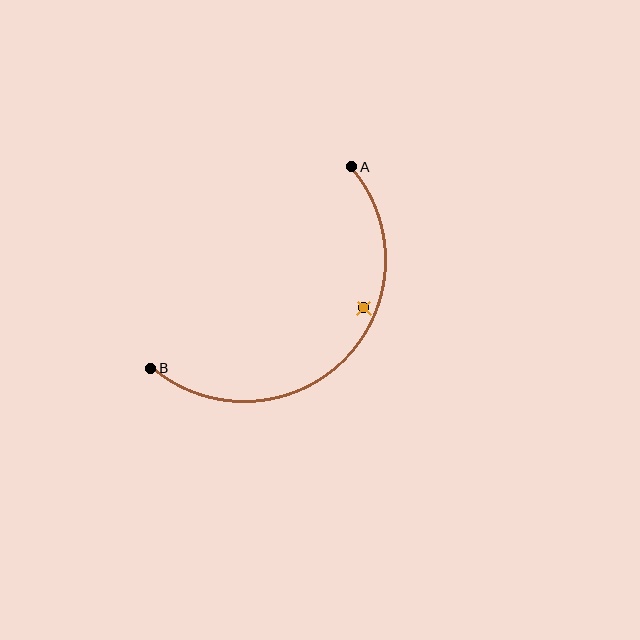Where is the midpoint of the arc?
The arc midpoint is the point on the curve farthest from the straight line joining A and B. It sits below and to the right of that line.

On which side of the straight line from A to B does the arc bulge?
The arc bulges below and to the right of the straight line connecting A and B.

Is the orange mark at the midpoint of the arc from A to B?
No — the orange mark does not lie on the arc at all. It sits slightly inside the curve.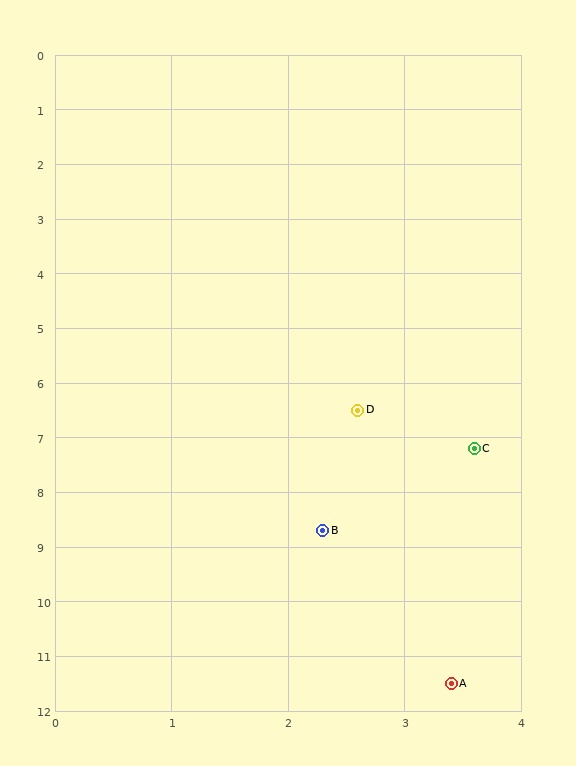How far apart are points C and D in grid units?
Points C and D are about 1.2 grid units apart.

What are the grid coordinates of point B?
Point B is at approximately (2.3, 8.7).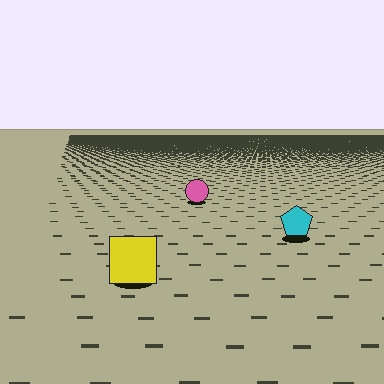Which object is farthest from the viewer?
The pink circle is farthest from the viewer. It appears smaller and the ground texture around it is denser.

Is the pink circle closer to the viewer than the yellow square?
No. The yellow square is closer — you can tell from the texture gradient: the ground texture is coarser near it.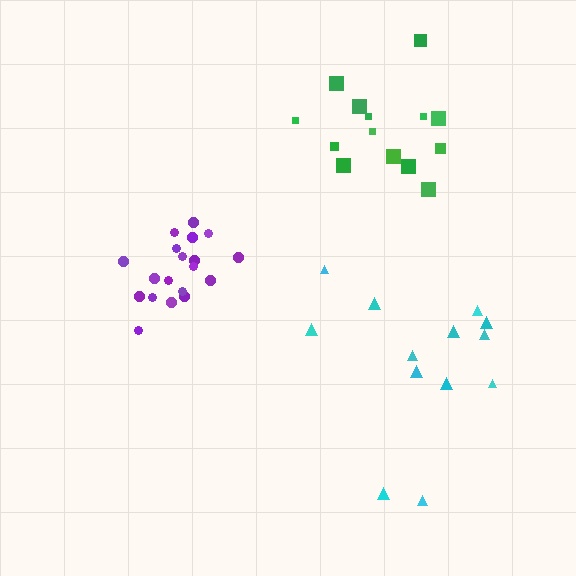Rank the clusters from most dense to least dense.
purple, green, cyan.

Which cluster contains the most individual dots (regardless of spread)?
Purple (19).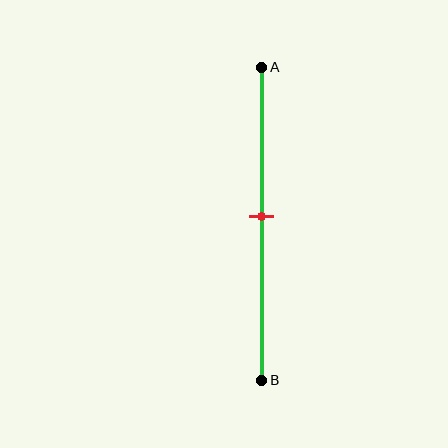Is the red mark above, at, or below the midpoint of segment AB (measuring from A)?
The red mark is approximately at the midpoint of segment AB.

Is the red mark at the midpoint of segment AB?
Yes, the mark is approximately at the midpoint.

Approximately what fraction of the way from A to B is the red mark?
The red mark is approximately 50% of the way from A to B.